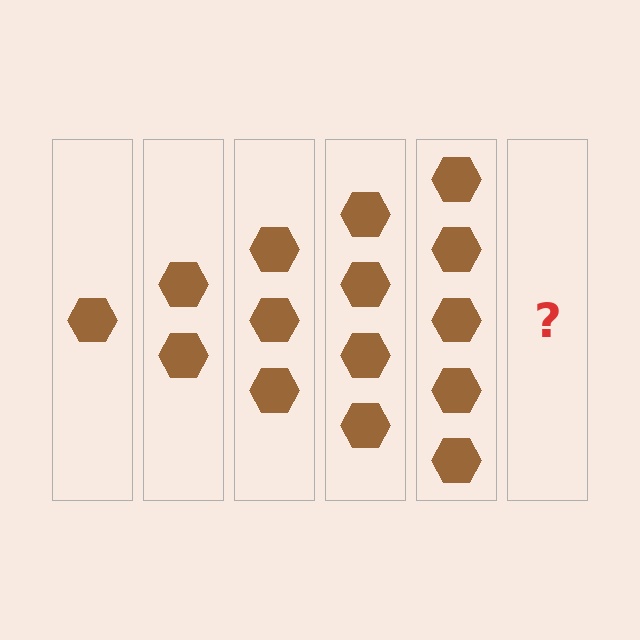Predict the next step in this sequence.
The next step is 6 hexagons.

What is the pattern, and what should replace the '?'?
The pattern is that each step adds one more hexagon. The '?' should be 6 hexagons.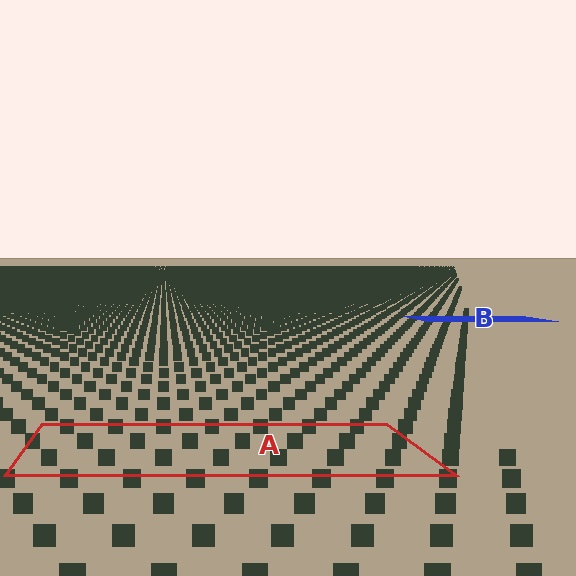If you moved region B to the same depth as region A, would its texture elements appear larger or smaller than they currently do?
They would appear larger. At a closer depth, the same texture elements are projected at a bigger on-screen size.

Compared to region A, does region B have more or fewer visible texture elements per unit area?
Region B has more texture elements per unit area — they are packed more densely because it is farther away.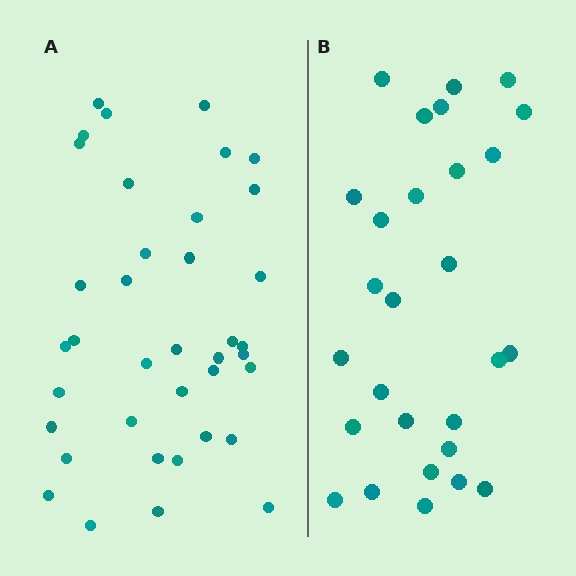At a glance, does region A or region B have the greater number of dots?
Region A (the left region) has more dots.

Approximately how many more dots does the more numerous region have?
Region A has roughly 10 or so more dots than region B.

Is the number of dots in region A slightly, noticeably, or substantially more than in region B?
Region A has noticeably more, but not dramatically so. The ratio is roughly 1.4 to 1.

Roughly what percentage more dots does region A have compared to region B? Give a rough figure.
About 35% more.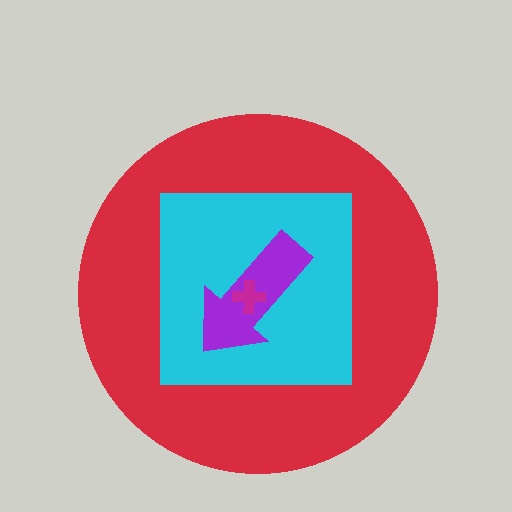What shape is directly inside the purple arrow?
The magenta cross.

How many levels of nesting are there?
4.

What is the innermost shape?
The magenta cross.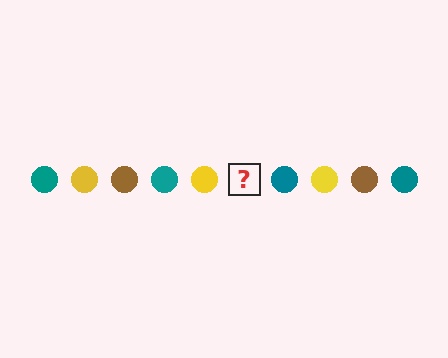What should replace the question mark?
The question mark should be replaced with a brown circle.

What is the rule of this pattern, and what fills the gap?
The rule is that the pattern cycles through teal, yellow, brown circles. The gap should be filled with a brown circle.